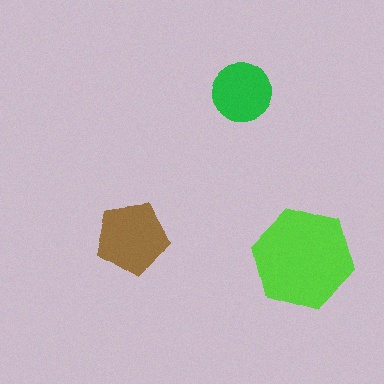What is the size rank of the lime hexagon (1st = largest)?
1st.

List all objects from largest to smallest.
The lime hexagon, the brown pentagon, the green circle.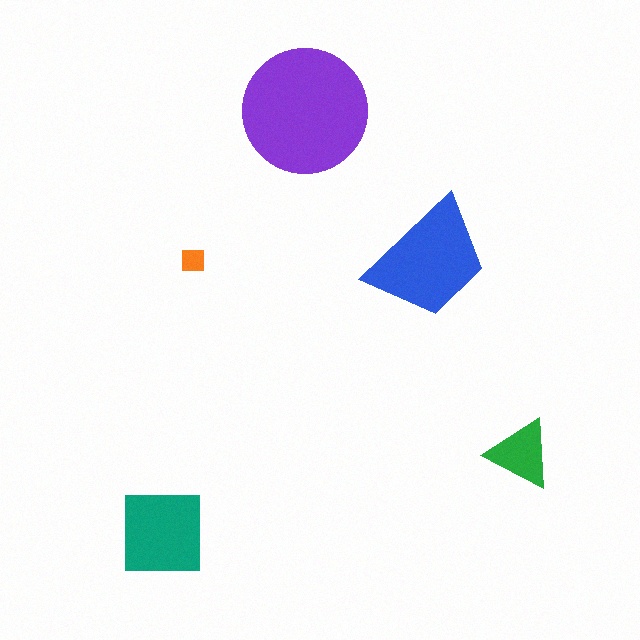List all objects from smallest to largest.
The orange square, the green triangle, the teal square, the blue trapezoid, the purple circle.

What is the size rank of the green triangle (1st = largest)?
4th.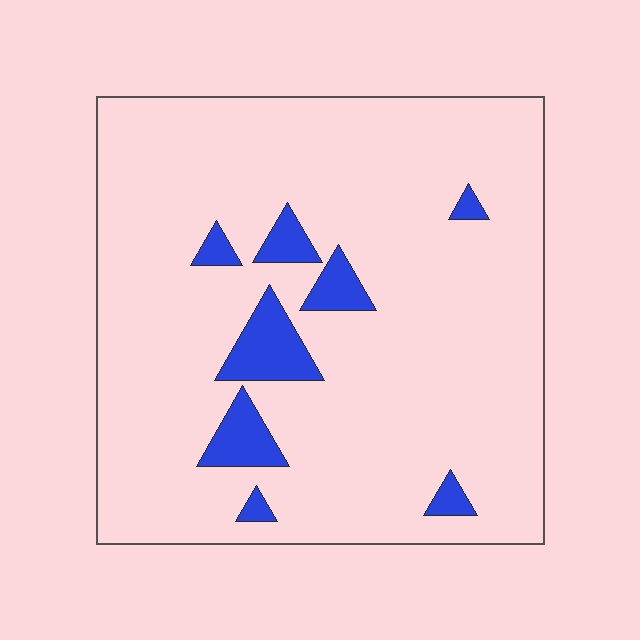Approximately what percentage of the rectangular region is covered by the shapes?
Approximately 10%.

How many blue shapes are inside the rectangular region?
8.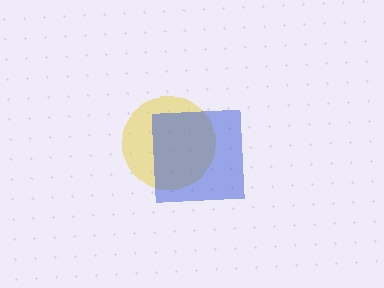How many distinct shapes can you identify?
There are 2 distinct shapes: a yellow circle, a blue square.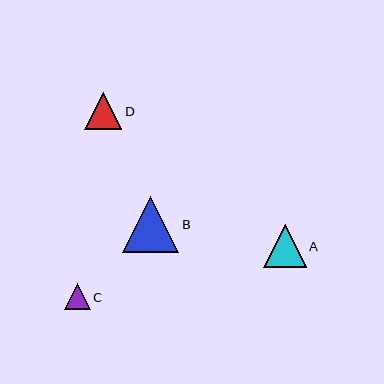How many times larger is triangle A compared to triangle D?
Triangle A is approximately 1.1 times the size of triangle D.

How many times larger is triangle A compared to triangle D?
Triangle A is approximately 1.1 times the size of triangle D.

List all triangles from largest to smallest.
From largest to smallest: B, A, D, C.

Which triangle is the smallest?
Triangle C is the smallest with a size of approximately 26 pixels.